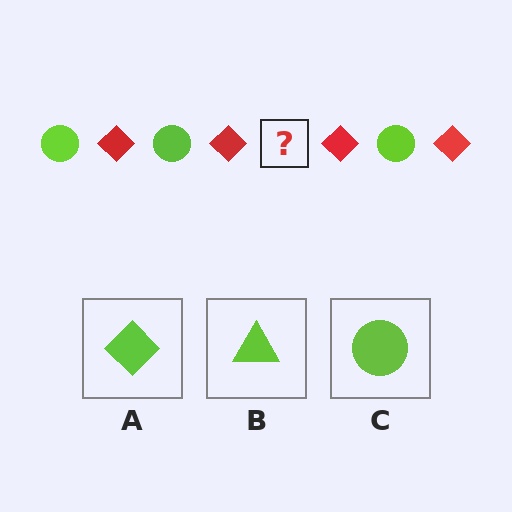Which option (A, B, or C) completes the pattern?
C.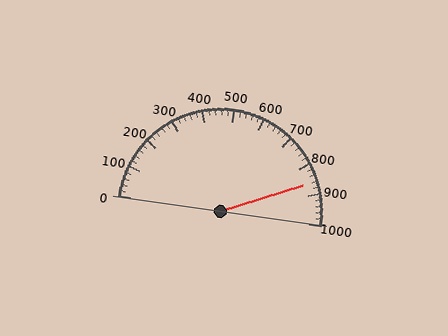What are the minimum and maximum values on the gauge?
The gauge ranges from 0 to 1000.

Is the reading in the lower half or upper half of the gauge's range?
The reading is in the upper half of the range (0 to 1000).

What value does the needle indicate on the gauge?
The needle indicates approximately 860.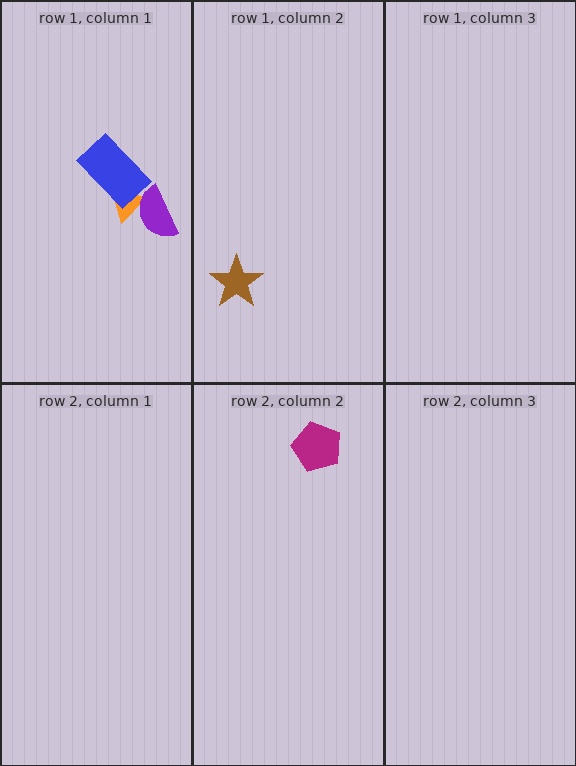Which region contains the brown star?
The row 1, column 2 region.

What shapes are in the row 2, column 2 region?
The magenta pentagon.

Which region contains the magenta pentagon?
The row 2, column 2 region.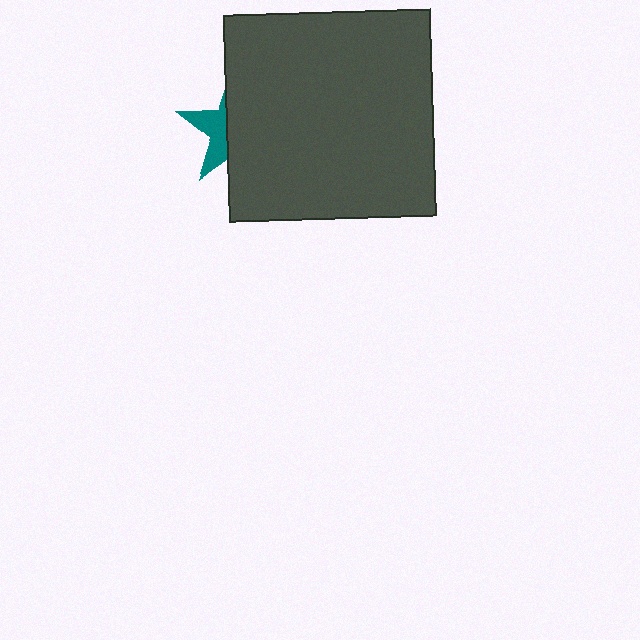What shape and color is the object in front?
The object in front is a dark gray square.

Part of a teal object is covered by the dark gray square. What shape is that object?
It is a star.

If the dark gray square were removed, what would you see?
You would see the complete teal star.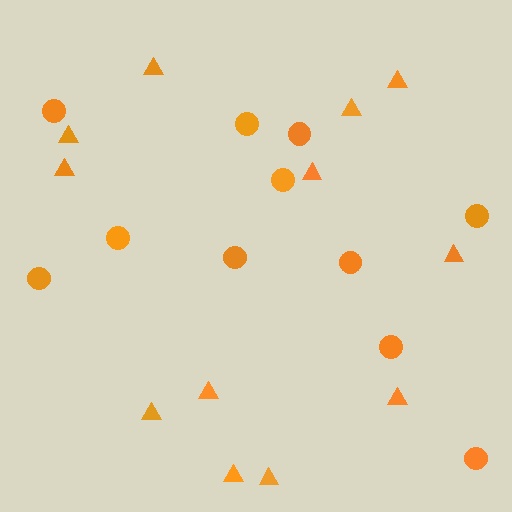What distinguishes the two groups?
There are 2 groups: one group of triangles (12) and one group of circles (11).